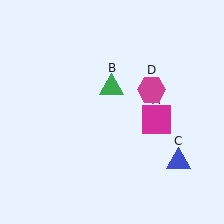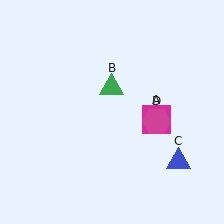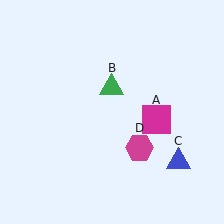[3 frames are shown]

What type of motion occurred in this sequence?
The magenta hexagon (object D) rotated clockwise around the center of the scene.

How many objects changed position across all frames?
1 object changed position: magenta hexagon (object D).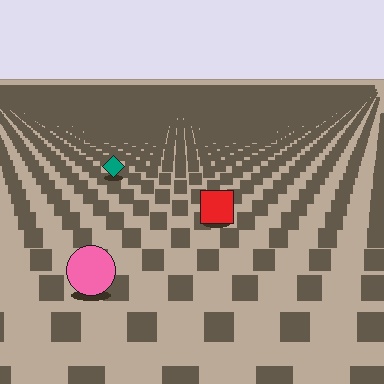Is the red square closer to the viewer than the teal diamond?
Yes. The red square is closer — you can tell from the texture gradient: the ground texture is coarser near it.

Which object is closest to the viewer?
The pink circle is closest. The texture marks near it are larger and more spread out.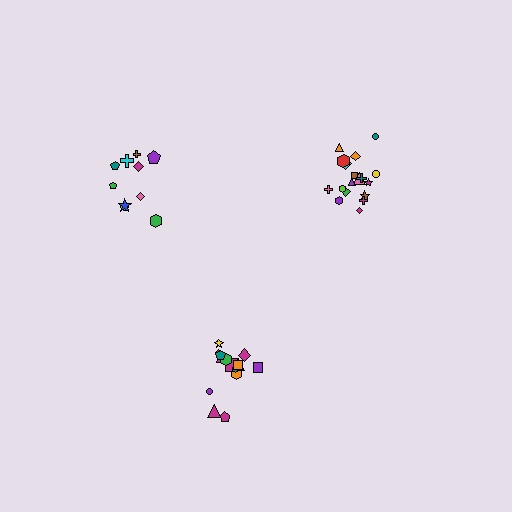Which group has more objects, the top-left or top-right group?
The top-right group.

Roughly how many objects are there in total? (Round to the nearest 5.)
Roughly 45 objects in total.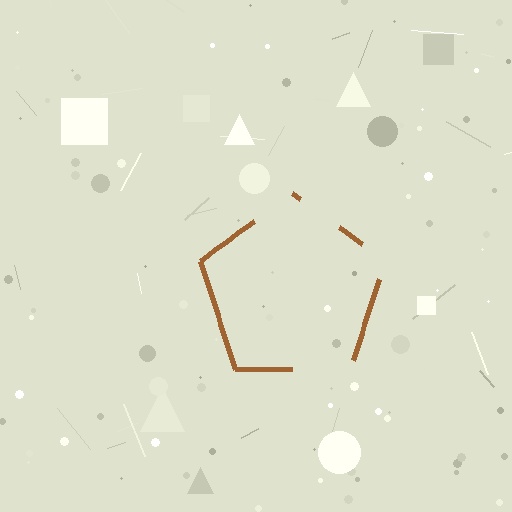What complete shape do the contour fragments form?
The contour fragments form a pentagon.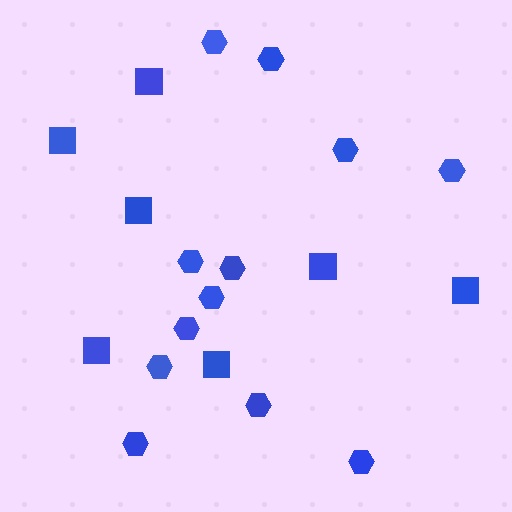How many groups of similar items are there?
There are 2 groups: one group of squares (7) and one group of hexagons (12).